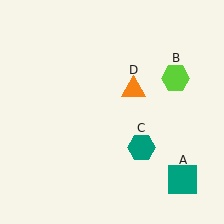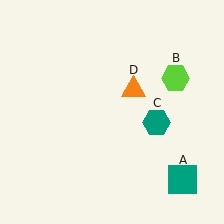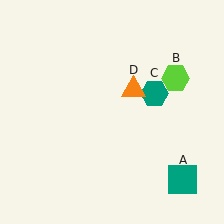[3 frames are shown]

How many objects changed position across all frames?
1 object changed position: teal hexagon (object C).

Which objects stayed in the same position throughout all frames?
Teal square (object A) and lime hexagon (object B) and orange triangle (object D) remained stationary.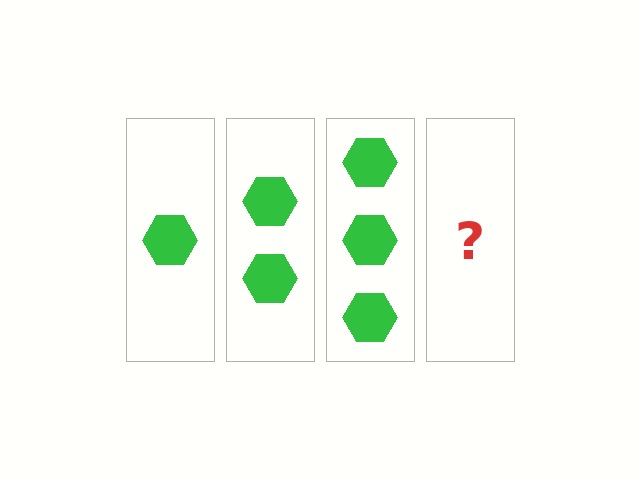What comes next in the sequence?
The next element should be 4 hexagons.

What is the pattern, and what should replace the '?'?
The pattern is that each step adds one more hexagon. The '?' should be 4 hexagons.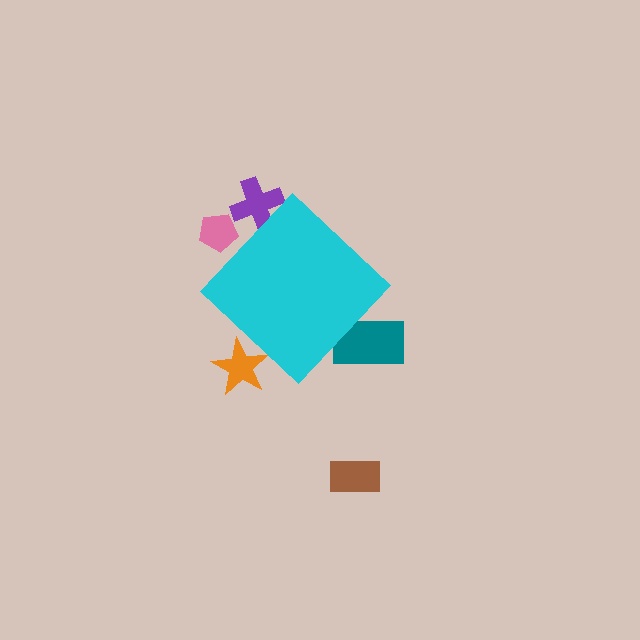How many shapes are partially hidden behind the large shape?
4 shapes are partially hidden.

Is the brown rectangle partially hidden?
No, the brown rectangle is fully visible.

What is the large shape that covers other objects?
A cyan diamond.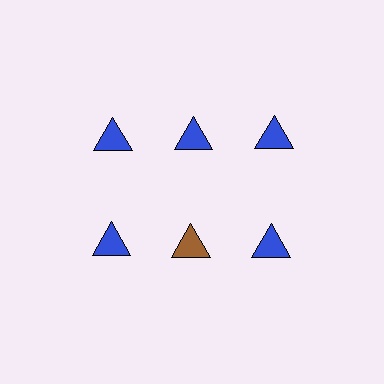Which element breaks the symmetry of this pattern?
The brown triangle in the second row, second from left column breaks the symmetry. All other shapes are blue triangles.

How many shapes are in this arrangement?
There are 6 shapes arranged in a grid pattern.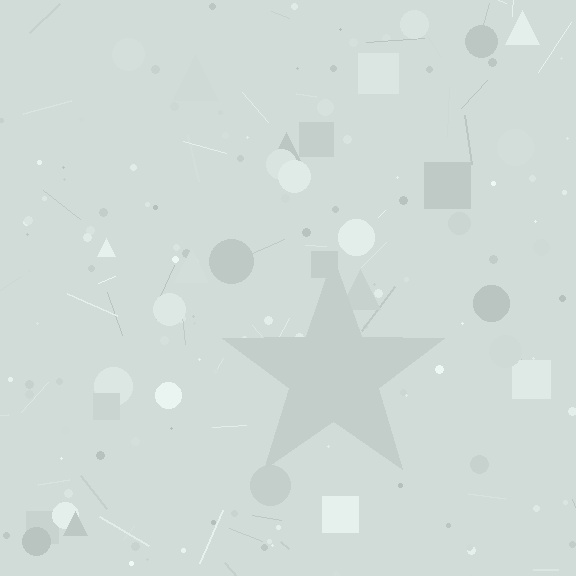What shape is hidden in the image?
A star is hidden in the image.